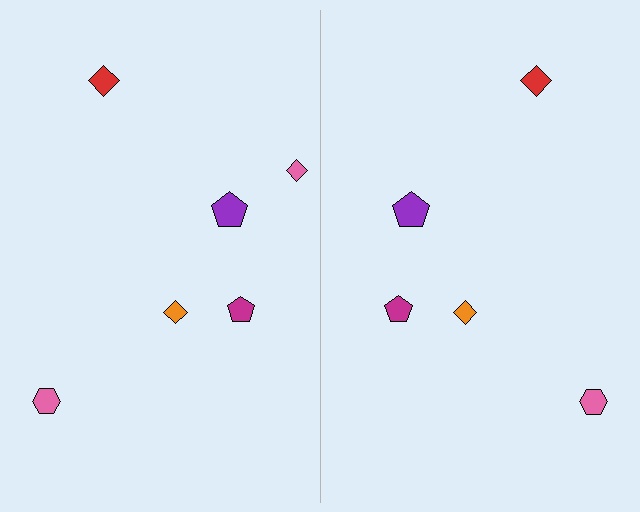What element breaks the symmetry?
A pink diamond is missing from the right side.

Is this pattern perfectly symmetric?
No, the pattern is not perfectly symmetric. A pink diamond is missing from the right side.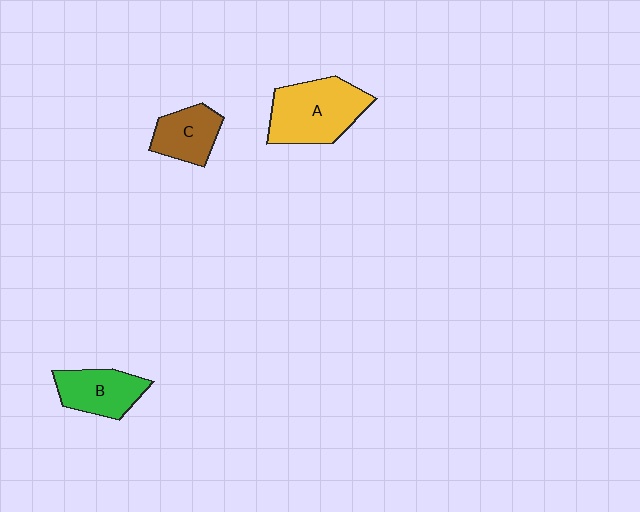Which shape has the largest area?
Shape A (yellow).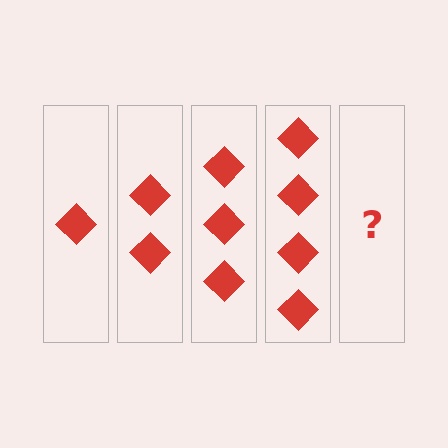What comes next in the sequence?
The next element should be 5 diamonds.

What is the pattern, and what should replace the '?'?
The pattern is that each step adds one more diamond. The '?' should be 5 diamonds.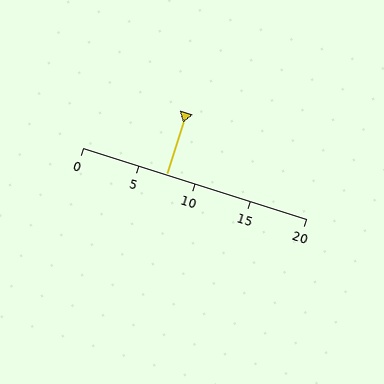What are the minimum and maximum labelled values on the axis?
The axis runs from 0 to 20.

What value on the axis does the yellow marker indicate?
The marker indicates approximately 7.5.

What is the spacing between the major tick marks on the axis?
The major ticks are spaced 5 apart.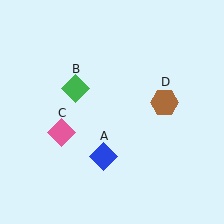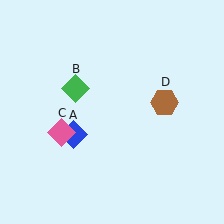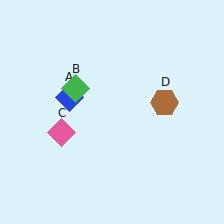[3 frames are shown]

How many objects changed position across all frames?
1 object changed position: blue diamond (object A).